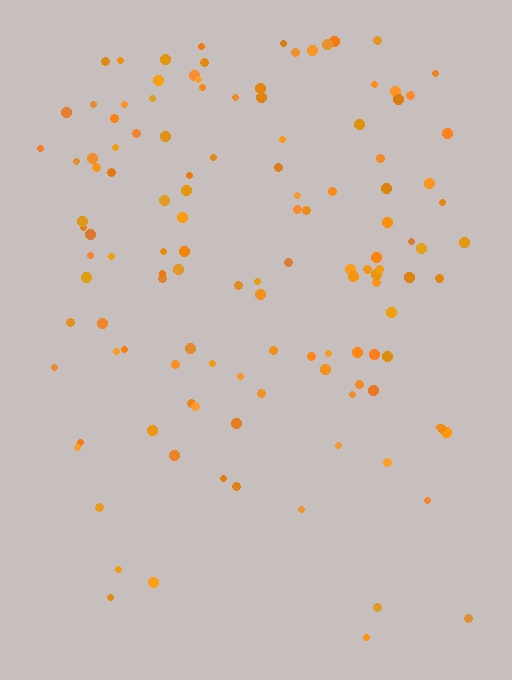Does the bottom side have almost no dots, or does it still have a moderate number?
Still a moderate number, just noticeably fewer than the top.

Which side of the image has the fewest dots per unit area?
The bottom.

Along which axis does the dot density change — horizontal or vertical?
Vertical.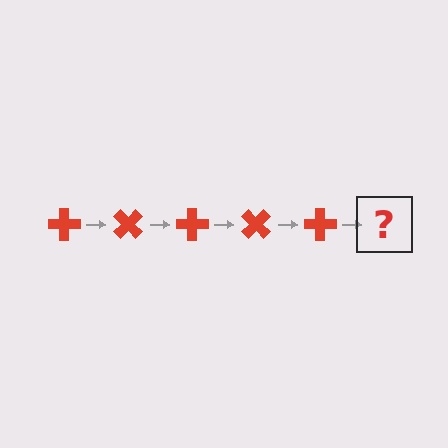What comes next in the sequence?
The next element should be a red cross rotated 225 degrees.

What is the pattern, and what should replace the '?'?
The pattern is that the cross rotates 45 degrees each step. The '?' should be a red cross rotated 225 degrees.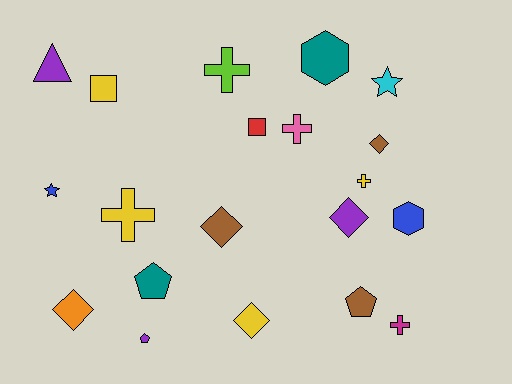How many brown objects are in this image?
There are 3 brown objects.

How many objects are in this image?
There are 20 objects.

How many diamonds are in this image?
There are 5 diamonds.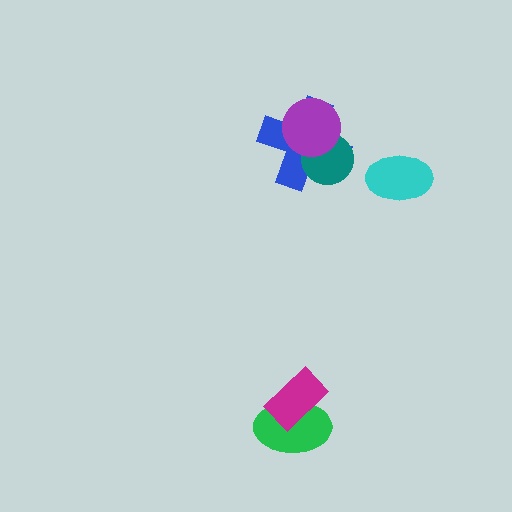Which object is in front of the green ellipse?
The magenta rectangle is in front of the green ellipse.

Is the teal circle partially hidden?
Yes, it is partially covered by another shape.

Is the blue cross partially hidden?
Yes, it is partially covered by another shape.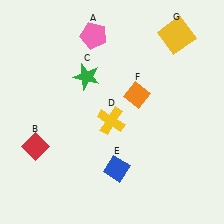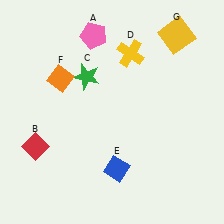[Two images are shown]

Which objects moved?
The objects that moved are: the yellow cross (D), the orange diamond (F).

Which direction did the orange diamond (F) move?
The orange diamond (F) moved left.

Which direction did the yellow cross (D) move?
The yellow cross (D) moved up.